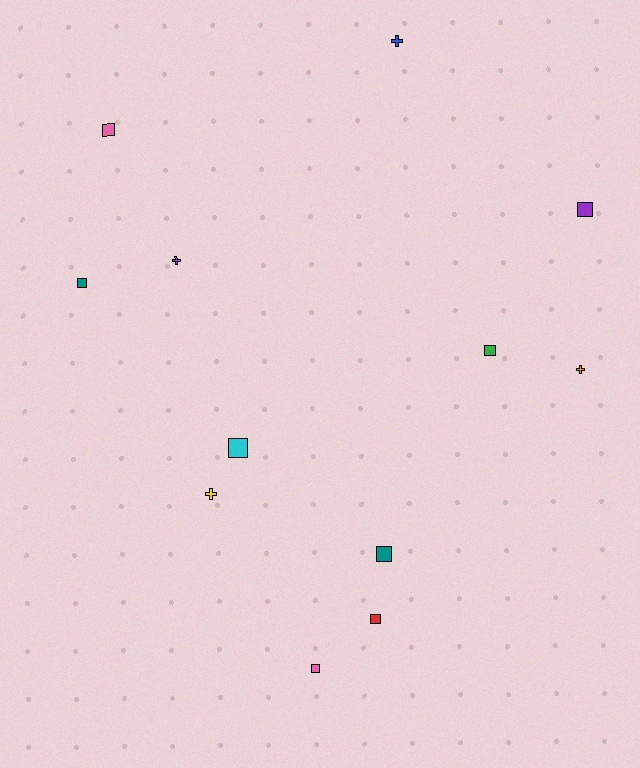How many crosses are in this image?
There are 4 crosses.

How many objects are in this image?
There are 12 objects.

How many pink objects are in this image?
There are 2 pink objects.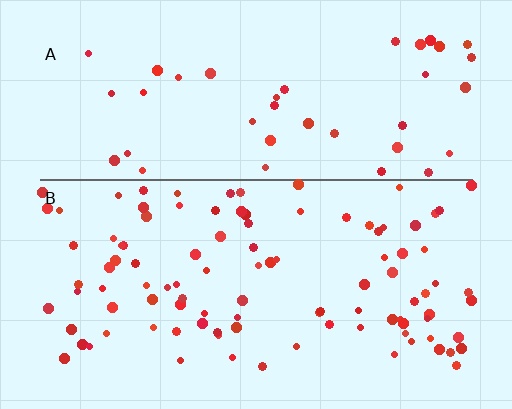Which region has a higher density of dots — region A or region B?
B (the bottom).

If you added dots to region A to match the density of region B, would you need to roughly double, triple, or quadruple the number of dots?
Approximately double.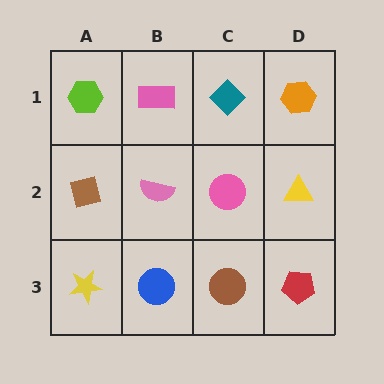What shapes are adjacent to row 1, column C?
A pink circle (row 2, column C), a pink rectangle (row 1, column B), an orange hexagon (row 1, column D).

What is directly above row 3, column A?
A brown square.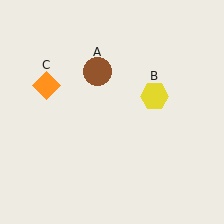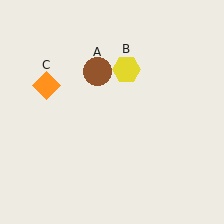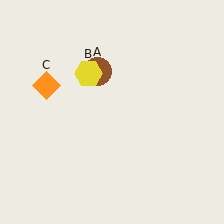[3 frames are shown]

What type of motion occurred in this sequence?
The yellow hexagon (object B) rotated counterclockwise around the center of the scene.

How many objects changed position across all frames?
1 object changed position: yellow hexagon (object B).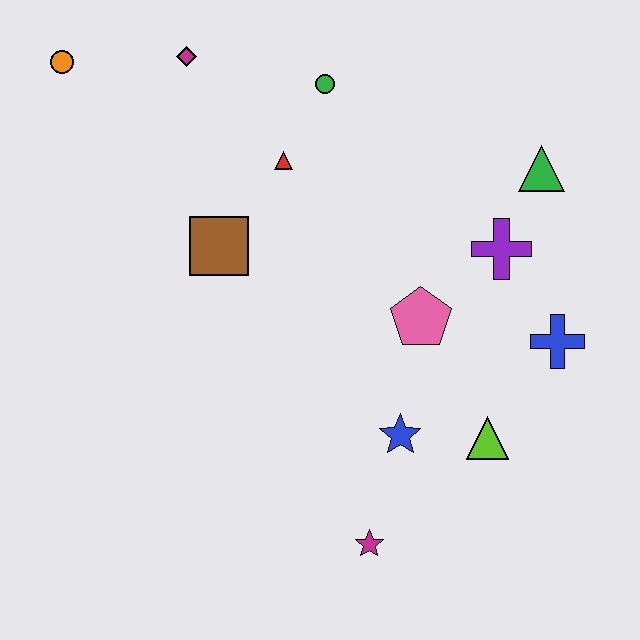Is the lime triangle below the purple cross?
Yes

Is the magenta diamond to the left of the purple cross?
Yes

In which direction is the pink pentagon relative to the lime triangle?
The pink pentagon is above the lime triangle.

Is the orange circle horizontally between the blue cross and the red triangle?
No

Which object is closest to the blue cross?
The purple cross is closest to the blue cross.